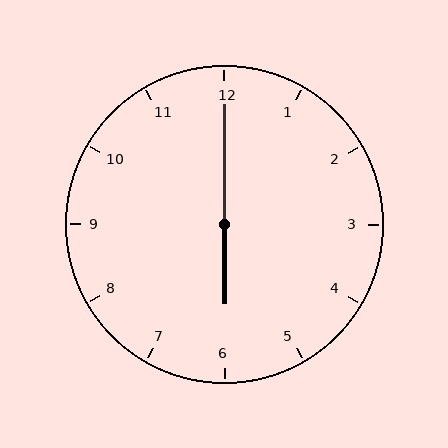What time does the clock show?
6:00.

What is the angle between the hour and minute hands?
Approximately 180 degrees.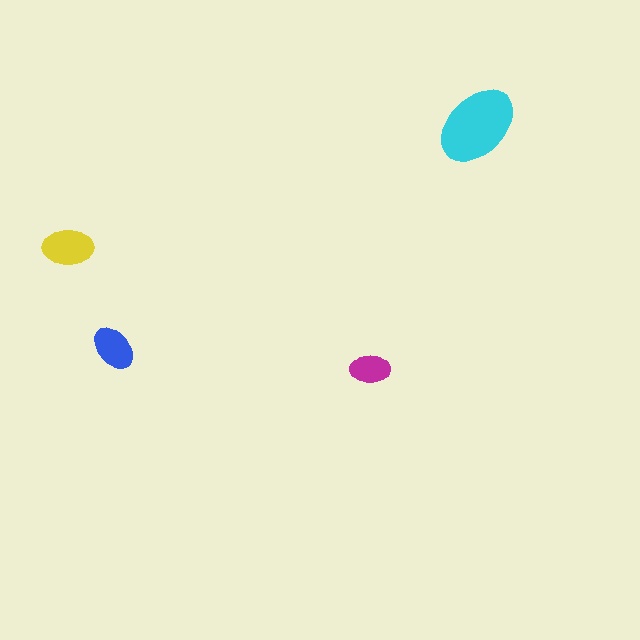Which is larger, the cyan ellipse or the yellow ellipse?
The cyan one.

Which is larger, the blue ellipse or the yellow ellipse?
The yellow one.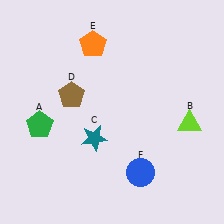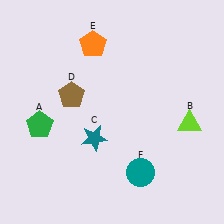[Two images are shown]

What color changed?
The circle (F) changed from blue in Image 1 to teal in Image 2.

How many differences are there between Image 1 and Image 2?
There is 1 difference between the two images.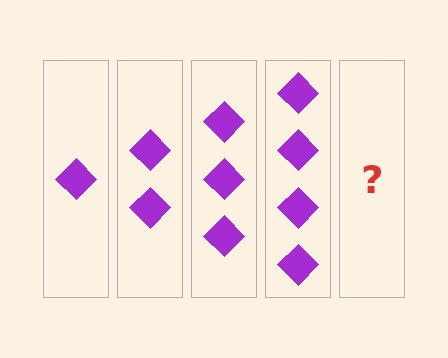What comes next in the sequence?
The next element should be 5 diamonds.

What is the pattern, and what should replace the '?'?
The pattern is that each step adds one more diamond. The '?' should be 5 diamonds.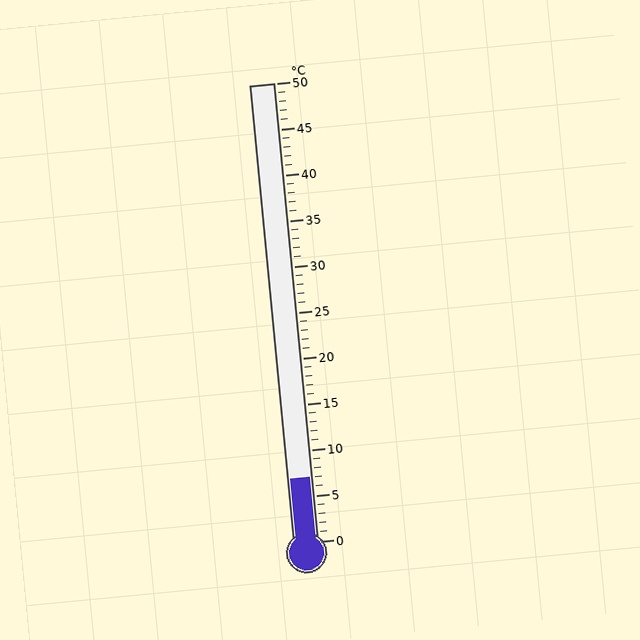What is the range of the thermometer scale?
The thermometer scale ranges from 0°C to 50°C.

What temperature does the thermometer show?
The thermometer shows approximately 7°C.